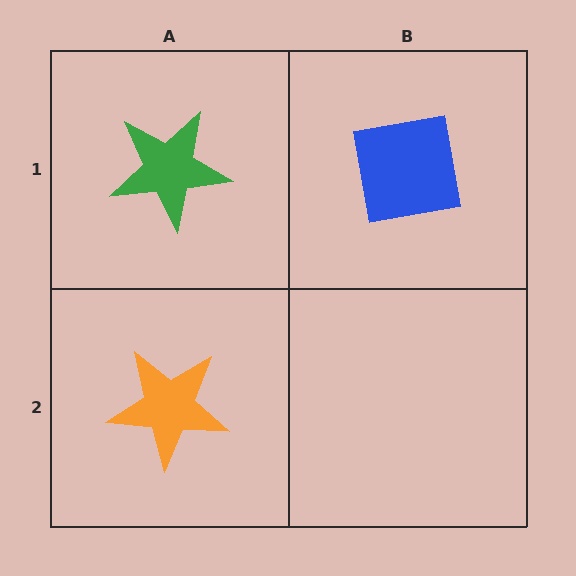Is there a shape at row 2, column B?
No, that cell is empty.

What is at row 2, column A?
An orange star.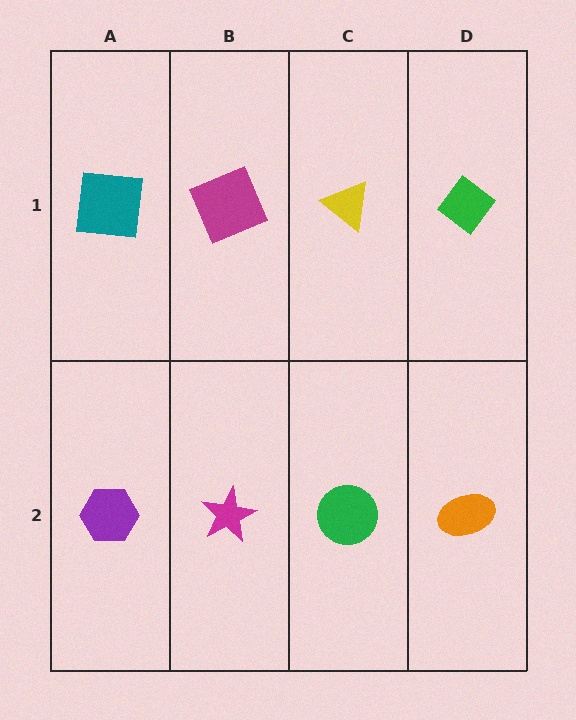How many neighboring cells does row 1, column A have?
2.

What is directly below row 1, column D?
An orange ellipse.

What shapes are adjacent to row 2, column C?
A yellow triangle (row 1, column C), a magenta star (row 2, column B), an orange ellipse (row 2, column D).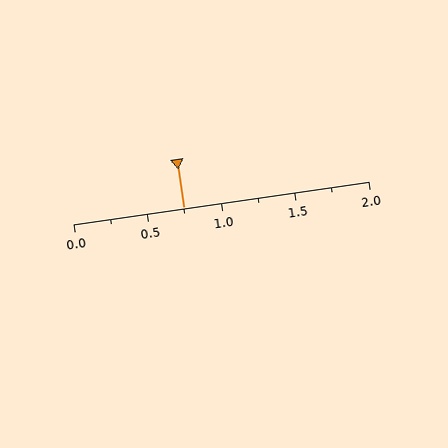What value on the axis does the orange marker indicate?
The marker indicates approximately 0.75.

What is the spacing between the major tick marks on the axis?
The major ticks are spaced 0.5 apart.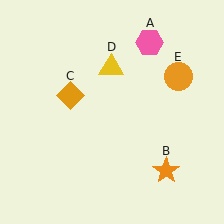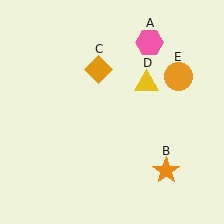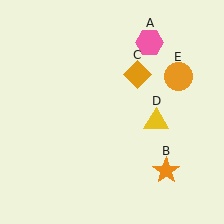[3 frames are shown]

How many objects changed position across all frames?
2 objects changed position: orange diamond (object C), yellow triangle (object D).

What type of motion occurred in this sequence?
The orange diamond (object C), yellow triangle (object D) rotated clockwise around the center of the scene.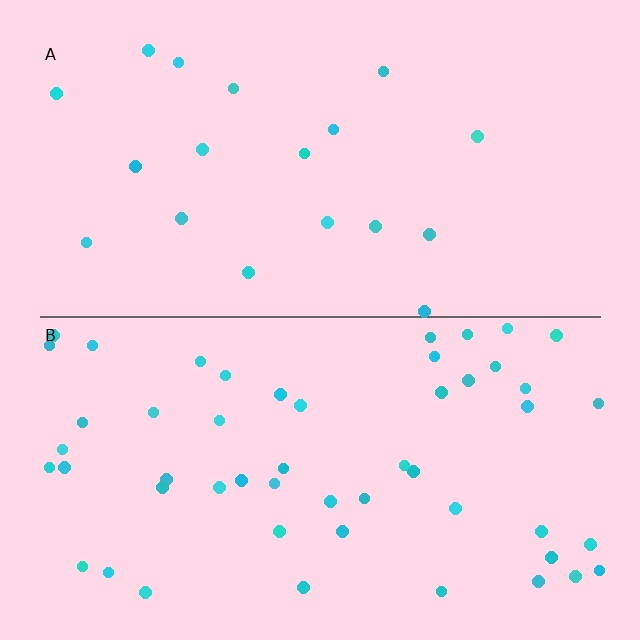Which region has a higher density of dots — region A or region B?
B (the bottom).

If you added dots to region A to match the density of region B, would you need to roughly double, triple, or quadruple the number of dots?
Approximately triple.